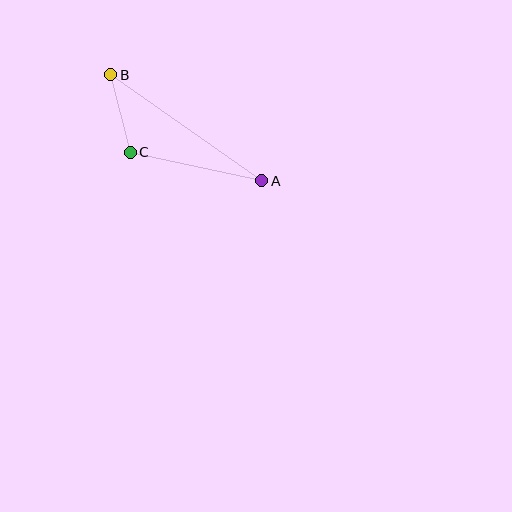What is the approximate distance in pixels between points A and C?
The distance between A and C is approximately 134 pixels.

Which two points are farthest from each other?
Points A and B are farthest from each other.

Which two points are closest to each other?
Points B and C are closest to each other.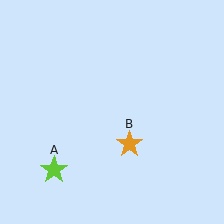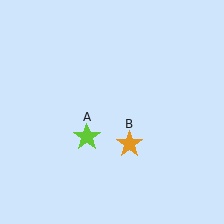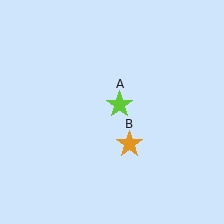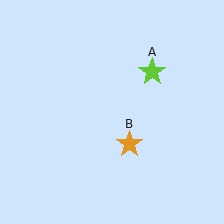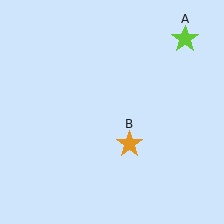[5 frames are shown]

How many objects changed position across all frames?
1 object changed position: lime star (object A).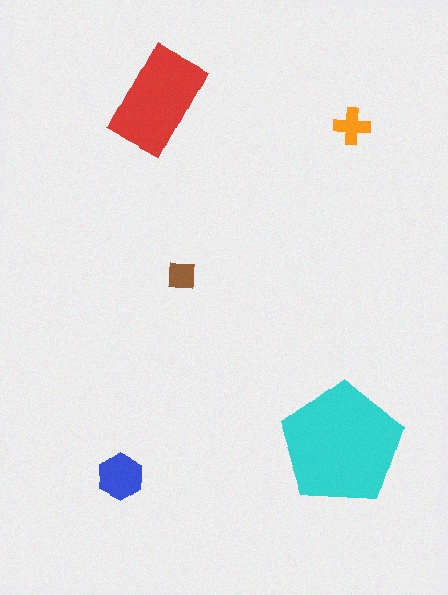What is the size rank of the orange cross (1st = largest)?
4th.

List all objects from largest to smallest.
The cyan pentagon, the red rectangle, the blue hexagon, the orange cross, the brown square.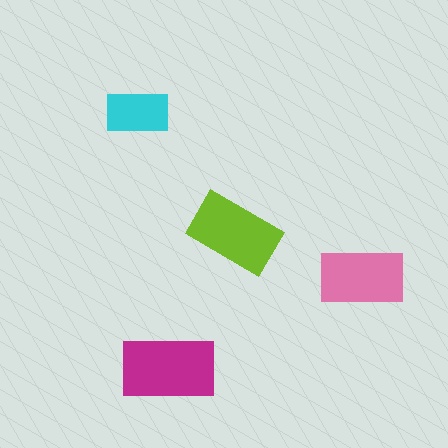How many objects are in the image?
There are 4 objects in the image.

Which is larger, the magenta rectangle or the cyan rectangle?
The magenta one.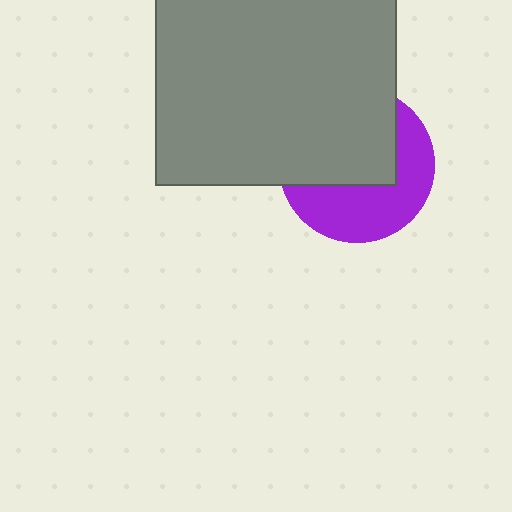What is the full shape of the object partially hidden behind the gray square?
The partially hidden object is a purple circle.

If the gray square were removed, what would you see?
You would see the complete purple circle.